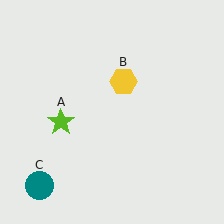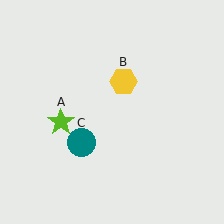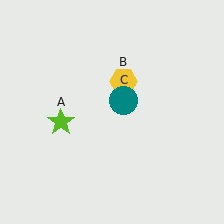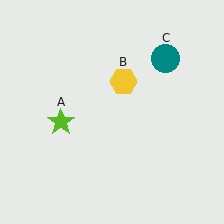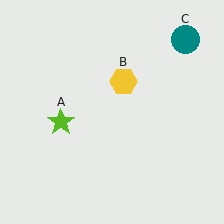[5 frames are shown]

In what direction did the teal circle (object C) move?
The teal circle (object C) moved up and to the right.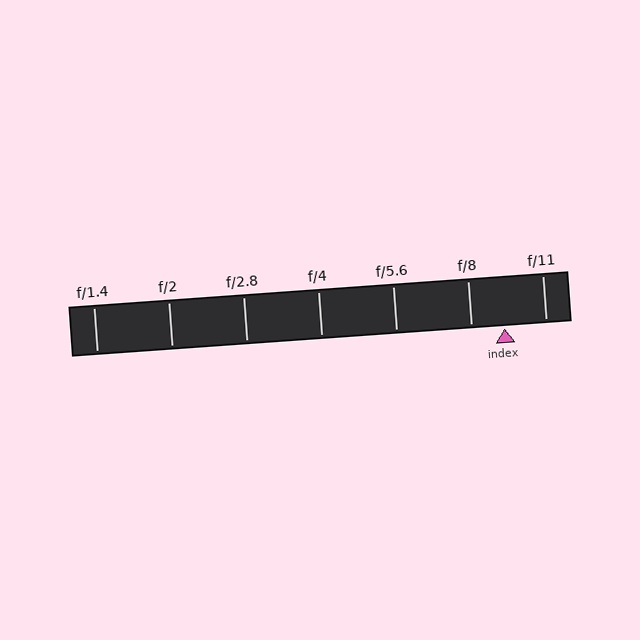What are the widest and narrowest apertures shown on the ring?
The widest aperture shown is f/1.4 and the narrowest is f/11.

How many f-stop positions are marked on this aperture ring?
There are 7 f-stop positions marked.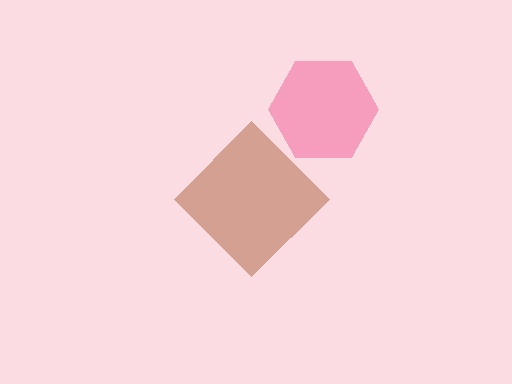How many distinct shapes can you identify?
There are 2 distinct shapes: a brown diamond, a pink hexagon.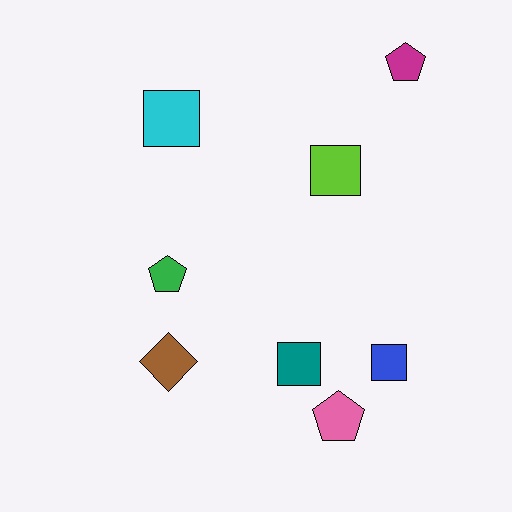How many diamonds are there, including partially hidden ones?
There is 1 diamond.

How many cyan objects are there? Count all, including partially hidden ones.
There is 1 cyan object.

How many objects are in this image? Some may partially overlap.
There are 8 objects.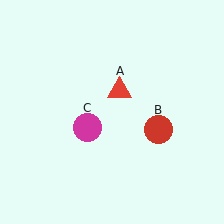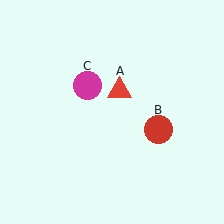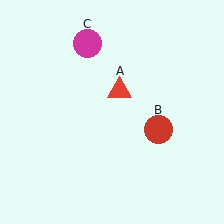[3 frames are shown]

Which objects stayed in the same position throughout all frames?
Red triangle (object A) and red circle (object B) remained stationary.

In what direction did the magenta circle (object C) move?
The magenta circle (object C) moved up.